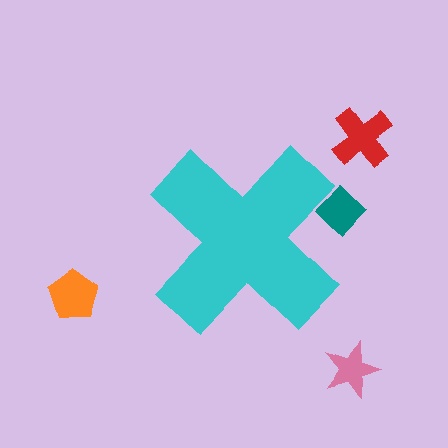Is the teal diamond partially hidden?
Yes, the teal diamond is partially hidden behind the cyan cross.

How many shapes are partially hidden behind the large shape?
1 shape is partially hidden.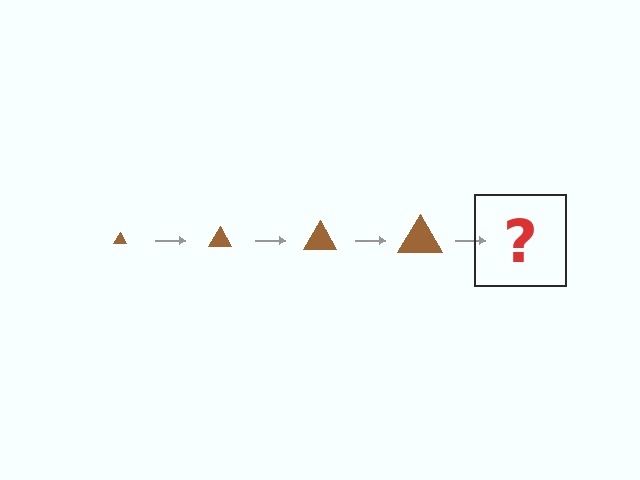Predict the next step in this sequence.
The next step is a brown triangle, larger than the previous one.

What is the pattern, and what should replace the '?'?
The pattern is that the triangle gets progressively larger each step. The '?' should be a brown triangle, larger than the previous one.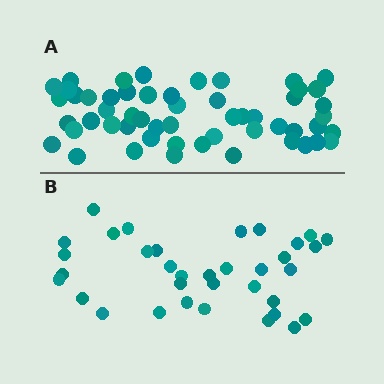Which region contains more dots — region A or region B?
Region A (the top region) has more dots.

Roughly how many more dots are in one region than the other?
Region A has approximately 20 more dots than region B.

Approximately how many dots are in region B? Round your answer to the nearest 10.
About 40 dots. (The exact count is 35, which rounds to 40.)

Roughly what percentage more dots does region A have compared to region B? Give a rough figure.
About 55% more.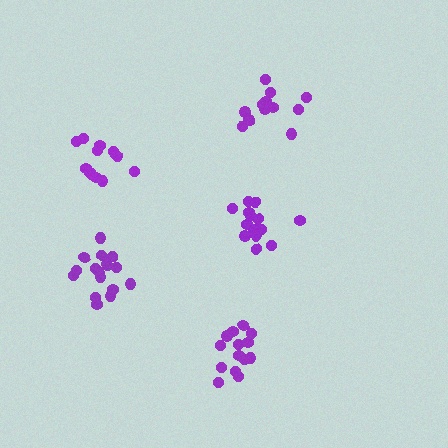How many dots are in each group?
Group 1: 17 dots, Group 2: 14 dots, Group 3: 14 dots, Group 4: 17 dots, Group 5: 13 dots (75 total).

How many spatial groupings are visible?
There are 5 spatial groupings.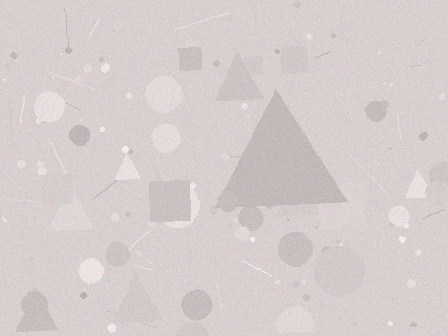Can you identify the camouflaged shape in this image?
The camouflaged shape is a triangle.